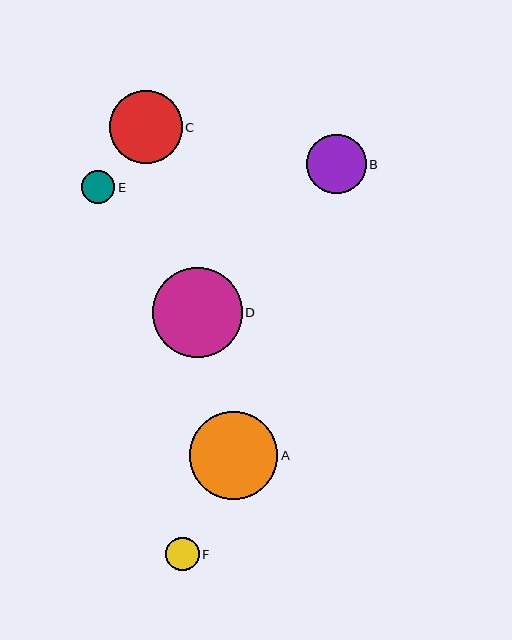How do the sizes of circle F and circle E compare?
Circle F and circle E are approximately the same size.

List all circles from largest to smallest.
From largest to smallest: D, A, C, B, F, E.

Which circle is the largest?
Circle D is the largest with a size of approximately 89 pixels.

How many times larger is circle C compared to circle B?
Circle C is approximately 1.2 times the size of circle B.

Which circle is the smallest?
Circle E is the smallest with a size of approximately 33 pixels.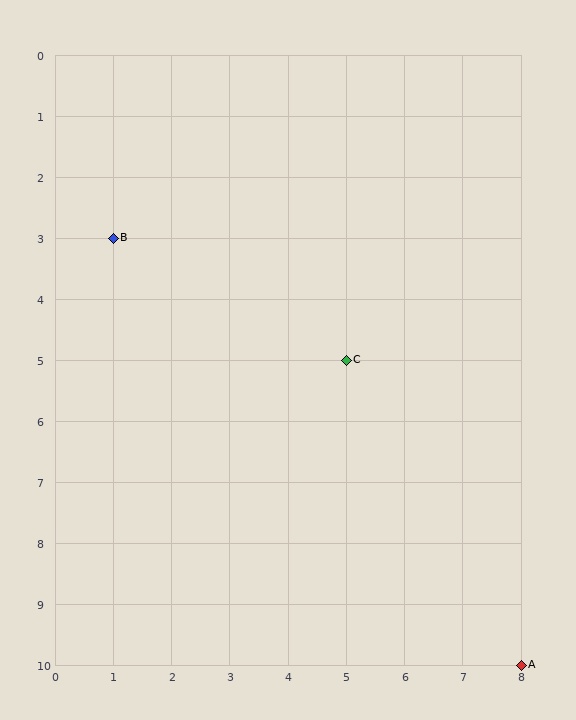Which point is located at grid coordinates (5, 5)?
Point C is at (5, 5).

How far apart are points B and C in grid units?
Points B and C are 4 columns and 2 rows apart (about 4.5 grid units diagonally).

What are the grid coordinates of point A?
Point A is at grid coordinates (8, 10).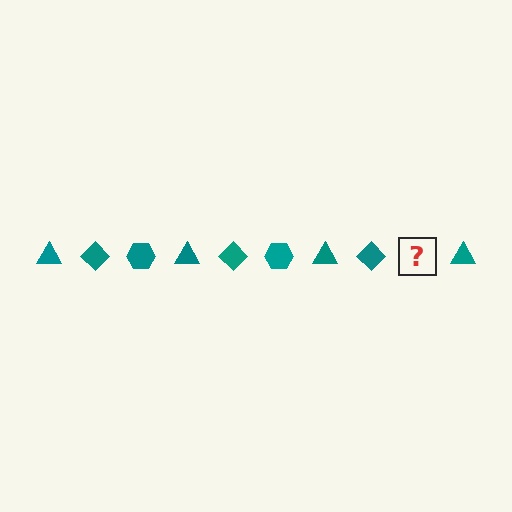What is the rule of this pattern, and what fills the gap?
The rule is that the pattern cycles through triangle, diamond, hexagon shapes in teal. The gap should be filled with a teal hexagon.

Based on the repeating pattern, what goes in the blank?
The blank should be a teal hexagon.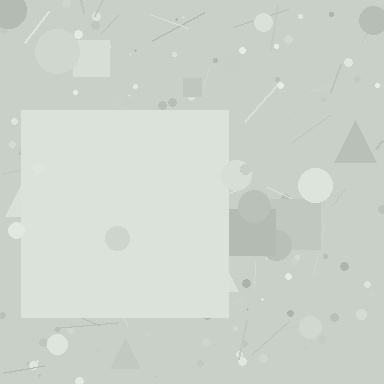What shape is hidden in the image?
A square is hidden in the image.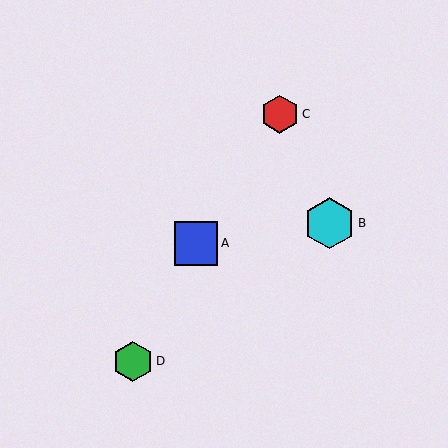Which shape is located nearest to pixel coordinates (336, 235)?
The cyan hexagon (labeled B) at (329, 223) is nearest to that location.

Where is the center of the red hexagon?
The center of the red hexagon is at (280, 114).